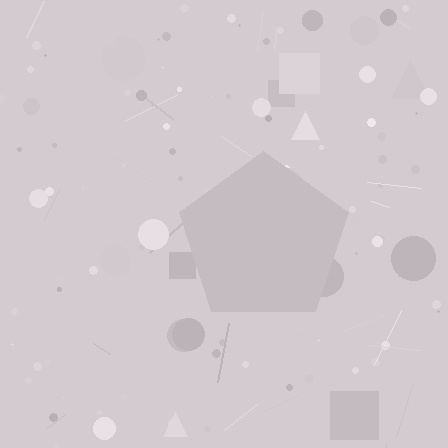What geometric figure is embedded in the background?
A pentagon is embedded in the background.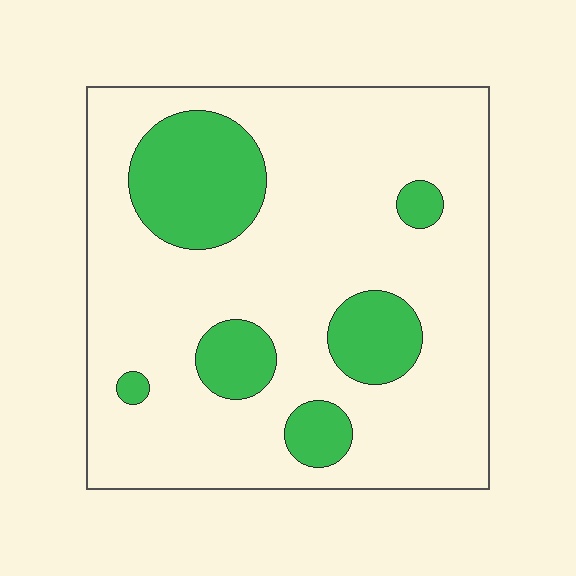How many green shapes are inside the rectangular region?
6.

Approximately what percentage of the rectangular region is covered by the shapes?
Approximately 20%.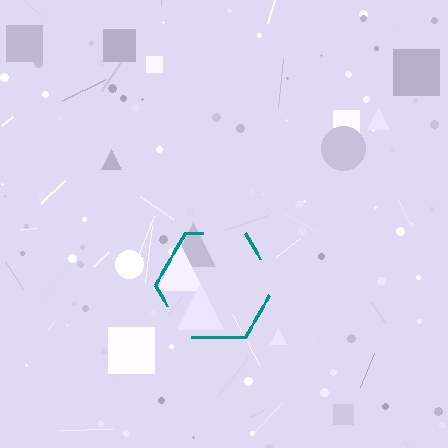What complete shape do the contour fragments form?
The contour fragments form a hexagon.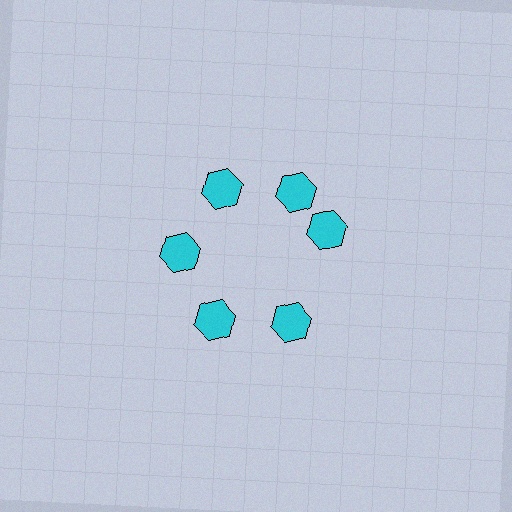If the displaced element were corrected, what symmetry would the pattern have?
It would have 6-fold rotational symmetry — the pattern would map onto itself every 60 degrees.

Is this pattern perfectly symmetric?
No. The 6 cyan hexagons are arranged in a ring, but one element near the 3 o'clock position is rotated out of alignment along the ring, breaking the 6-fold rotational symmetry.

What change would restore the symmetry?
The symmetry would be restored by rotating it back into even spacing with its neighbors so that all 6 hexagons sit at equal angles and equal distance from the center.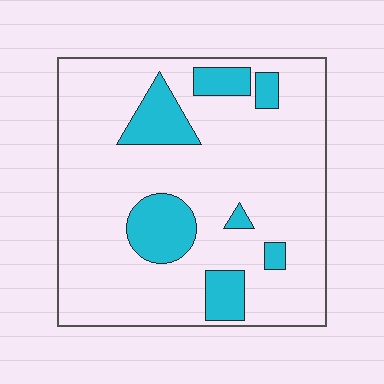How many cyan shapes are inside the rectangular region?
7.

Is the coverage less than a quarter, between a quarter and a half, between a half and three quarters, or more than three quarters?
Less than a quarter.